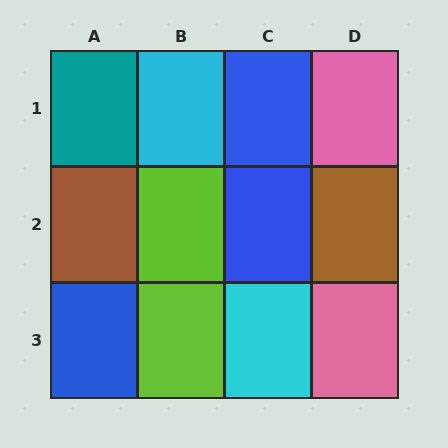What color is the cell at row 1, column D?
Pink.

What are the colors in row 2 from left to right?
Brown, lime, blue, brown.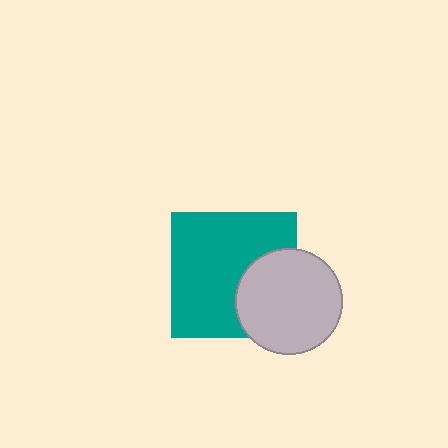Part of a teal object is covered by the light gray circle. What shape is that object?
It is a square.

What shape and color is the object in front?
The object in front is a light gray circle.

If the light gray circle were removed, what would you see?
You would see the complete teal square.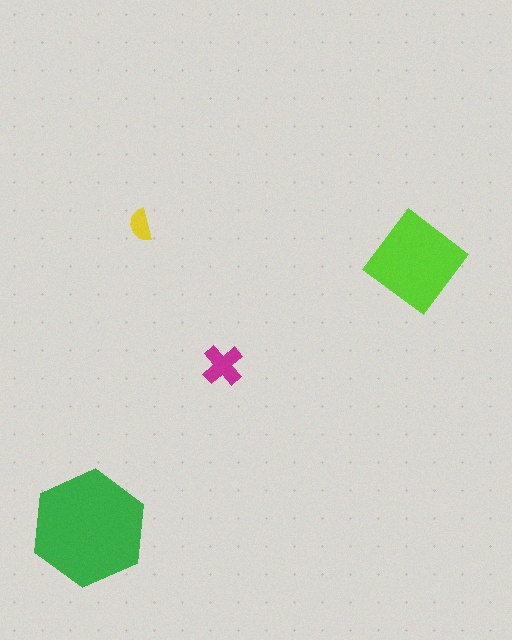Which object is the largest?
The green hexagon.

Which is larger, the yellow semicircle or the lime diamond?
The lime diamond.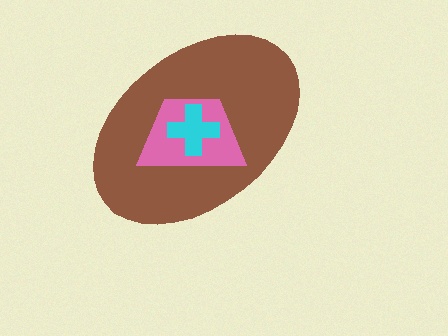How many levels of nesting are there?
3.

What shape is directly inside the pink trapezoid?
The cyan cross.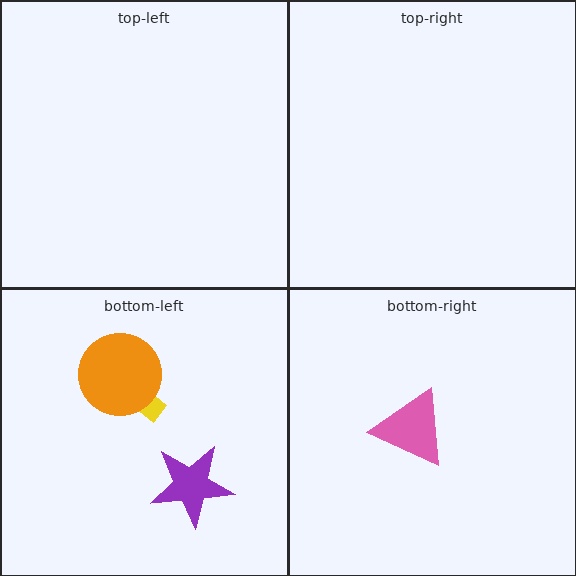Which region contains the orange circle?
The bottom-left region.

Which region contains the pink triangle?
The bottom-right region.